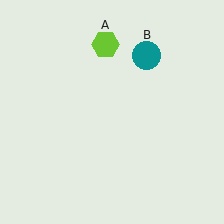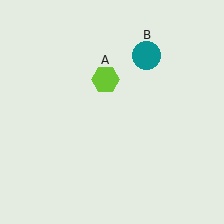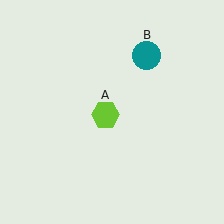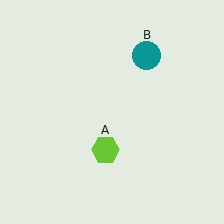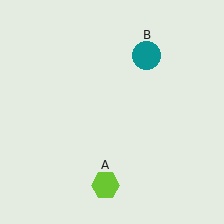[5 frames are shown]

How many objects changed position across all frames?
1 object changed position: lime hexagon (object A).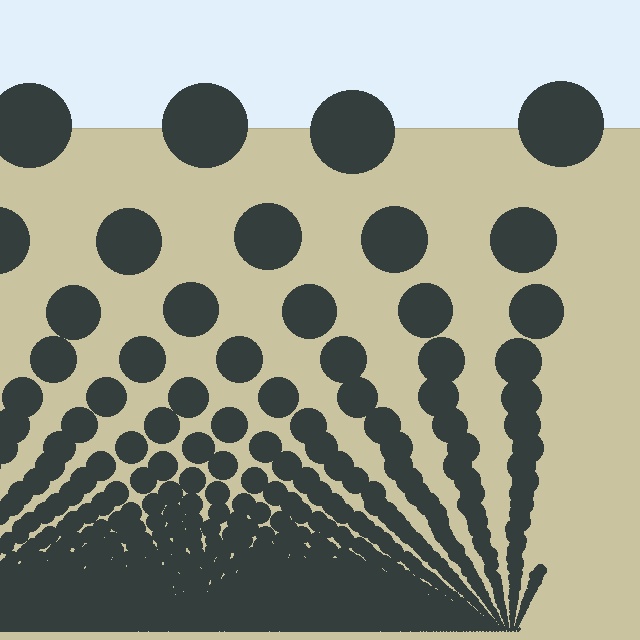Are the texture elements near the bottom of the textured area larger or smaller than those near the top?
Smaller. The gradient is inverted — elements near the bottom are smaller and denser.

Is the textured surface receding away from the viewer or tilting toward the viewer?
The surface appears to tilt toward the viewer. Texture elements get larger and sparser toward the top.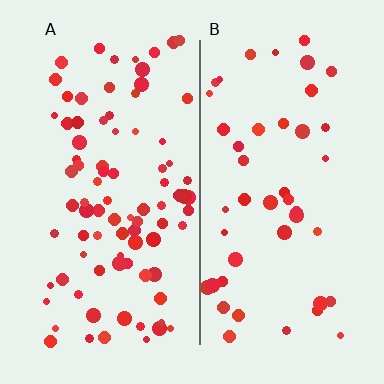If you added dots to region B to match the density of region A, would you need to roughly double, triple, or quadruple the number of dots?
Approximately double.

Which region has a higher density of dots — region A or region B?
A (the left).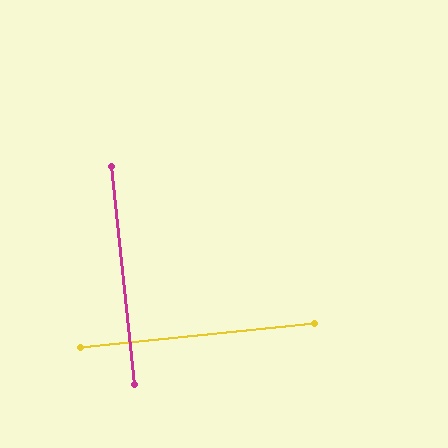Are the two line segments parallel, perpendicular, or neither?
Perpendicular — they meet at approximately 90°.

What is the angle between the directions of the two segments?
Approximately 90 degrees.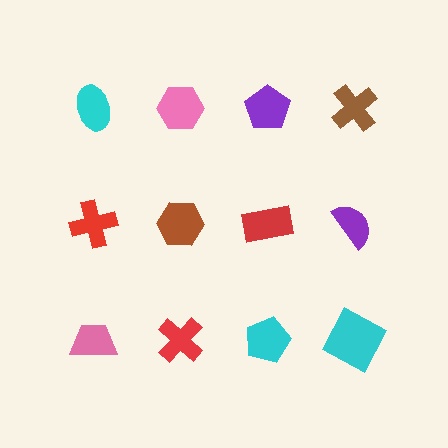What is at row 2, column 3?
A red rectangle.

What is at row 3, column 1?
A pink trapezoid.